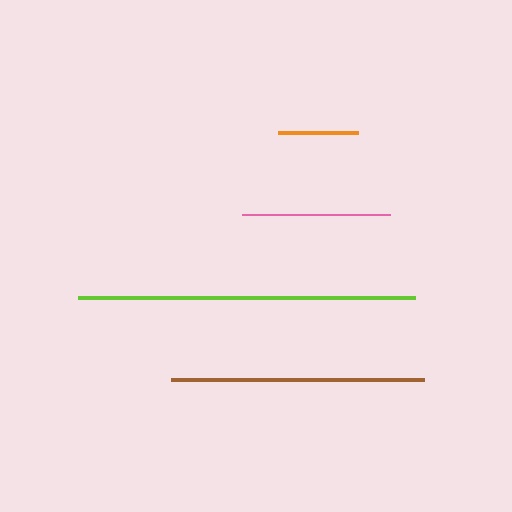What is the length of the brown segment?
The brown segment is approximately 253 pixels long.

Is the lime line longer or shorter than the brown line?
The lime line is longer than the brown line.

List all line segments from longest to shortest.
From longest to shortest: lime, brown, pink, orange.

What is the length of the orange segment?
The orange segment is approximately 80 pixels long.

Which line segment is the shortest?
The orange line is the shortest at approximately 80 pixels.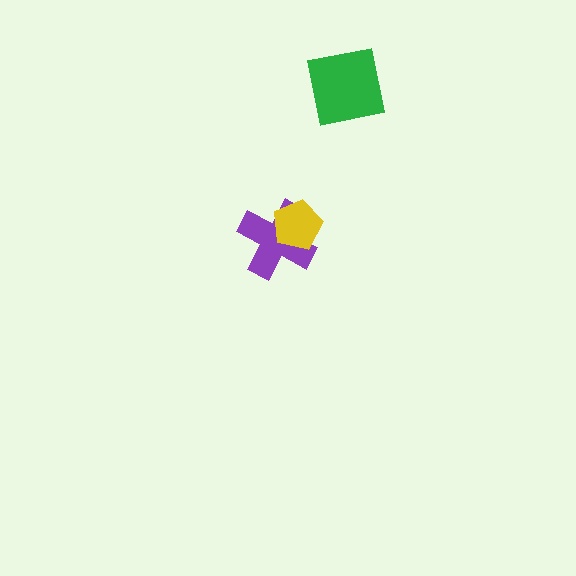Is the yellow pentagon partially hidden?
No, no other shape covers it.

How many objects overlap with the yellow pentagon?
1 object overlaps with the yellow pentagon.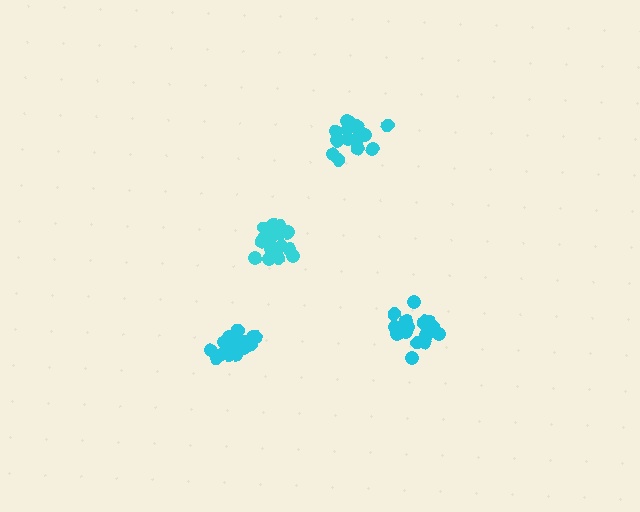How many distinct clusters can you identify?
There are 4 distinct clusters.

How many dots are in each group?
Group 1: 19 dots, Group 2: 16 dots, Group 3: 18 dots, Group 4: 21 dots (74 total).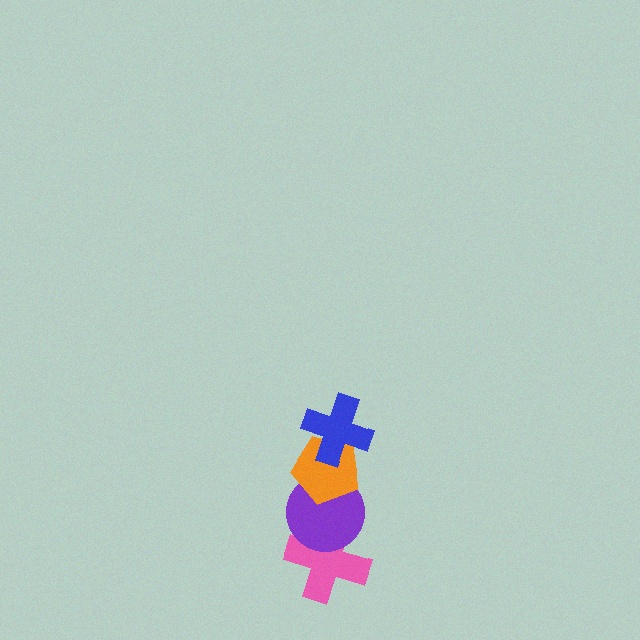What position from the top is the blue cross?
The blue cross is 1st from the top.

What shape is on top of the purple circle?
The orange pentagon is on top of the purple circle.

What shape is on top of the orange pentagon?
The blue cross is on top of the orange pentagon.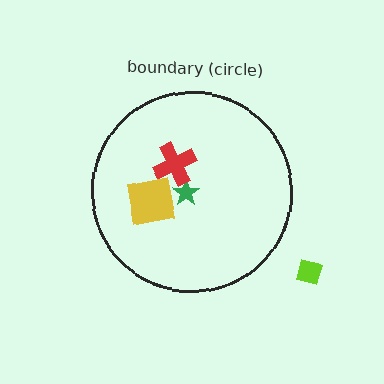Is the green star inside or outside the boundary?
Inside.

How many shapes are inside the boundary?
3 inside, 1 outside.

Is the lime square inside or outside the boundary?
Outside.